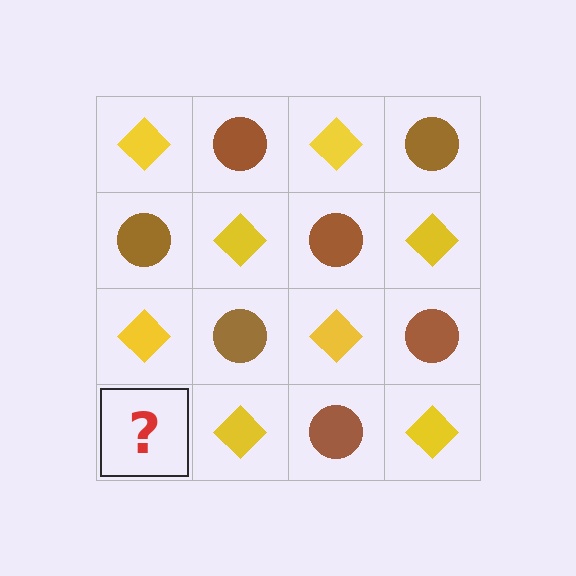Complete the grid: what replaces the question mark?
The question mark should be replaced with a brown circle.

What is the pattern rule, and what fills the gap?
The rule is that it alternates yellow diamond and brown circle in a checkerboard pattern. The gap should be filled with a brown circle.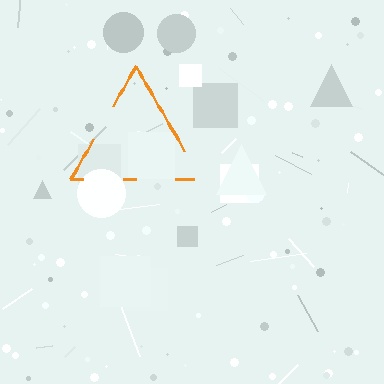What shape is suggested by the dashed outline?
The dashed outline suggests a triangle.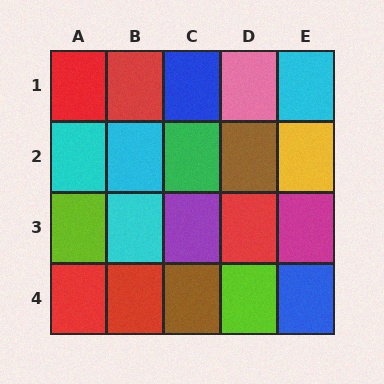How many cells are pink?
1 cell is pink.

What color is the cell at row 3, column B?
Cyan.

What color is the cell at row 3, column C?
Purple.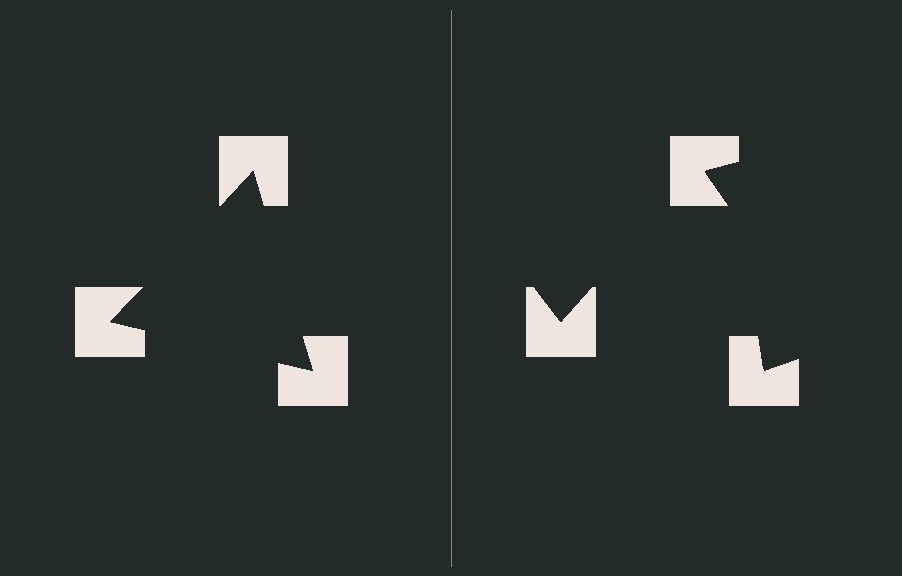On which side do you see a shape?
An illusory triangle appears on the left side. On the right side the wedge cuts are rotated, so no coherent shape forms.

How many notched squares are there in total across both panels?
6 — 3 on each side.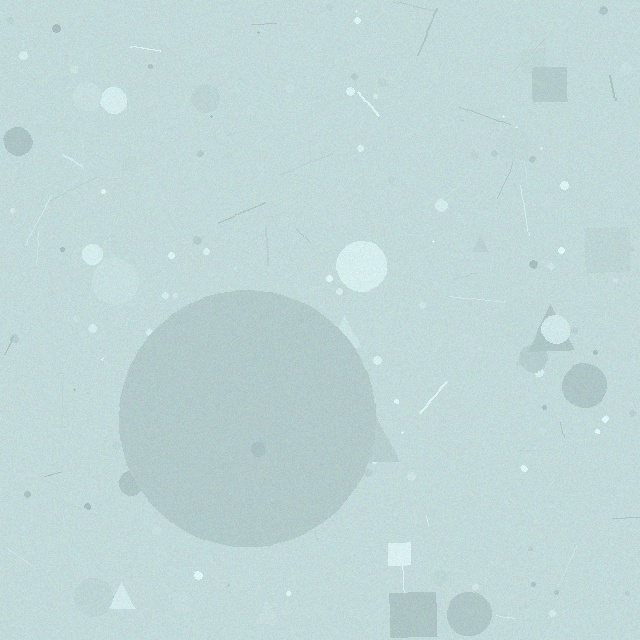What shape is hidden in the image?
A circle is hidden in the image.